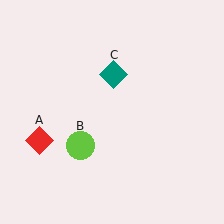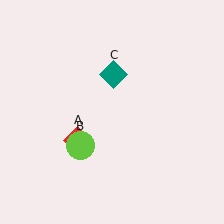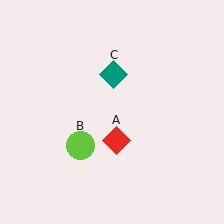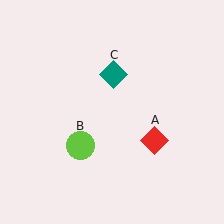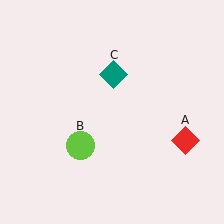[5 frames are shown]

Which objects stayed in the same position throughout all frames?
Lime circle (object B) and teal diamond (object C) remained stationary.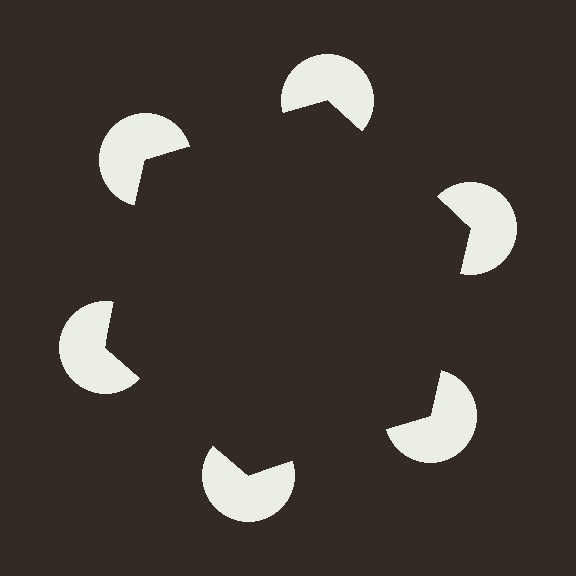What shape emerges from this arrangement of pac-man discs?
An illusory hexagon — its edges are inferred from the aligned wedge cuts in the pac-man discs, not physically drawn.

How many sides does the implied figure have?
6 sides.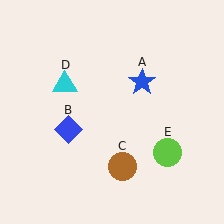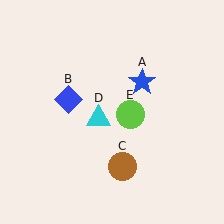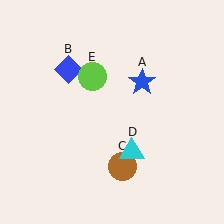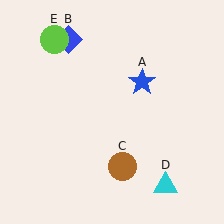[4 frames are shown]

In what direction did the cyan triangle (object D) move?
The cyan triangle (object D) moved down and to the right.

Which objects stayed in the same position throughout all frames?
Blue star (object A) and brown circle (object C) remained stationary.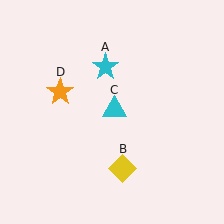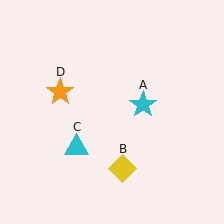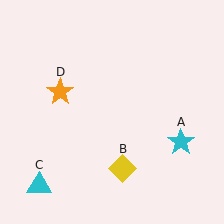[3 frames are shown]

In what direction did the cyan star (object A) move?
The cyan star (object A) moved down and to the right.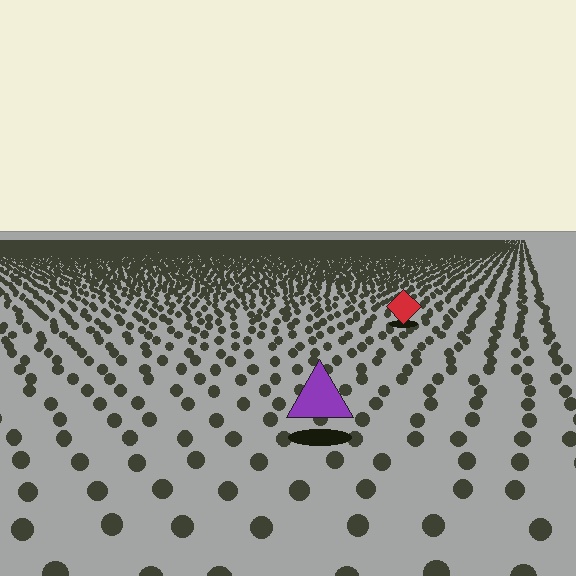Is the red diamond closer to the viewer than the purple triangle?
No. The purple triangle is closer — you can tell from the texture gradient: the ground texture is coarser near it.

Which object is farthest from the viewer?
The red diamond is farthest from the viewer. It appears smaller and the ground texture around it is denser.